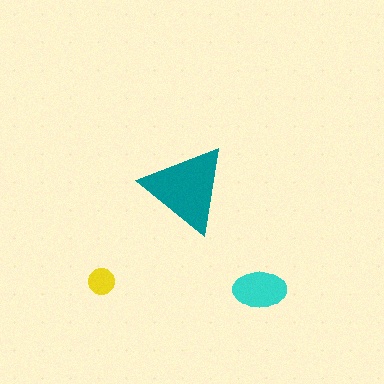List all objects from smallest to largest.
The yellow circle, the cyan ellipse, the teal triangle.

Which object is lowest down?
The cyan ellipse is bottommost.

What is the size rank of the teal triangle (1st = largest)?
1st.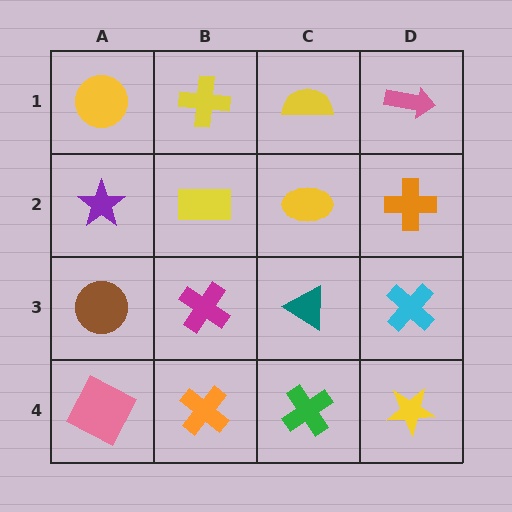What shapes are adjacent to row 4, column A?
A brown circle (row 3, column A), an orange cross (row 4, column B).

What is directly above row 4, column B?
A magenta cross.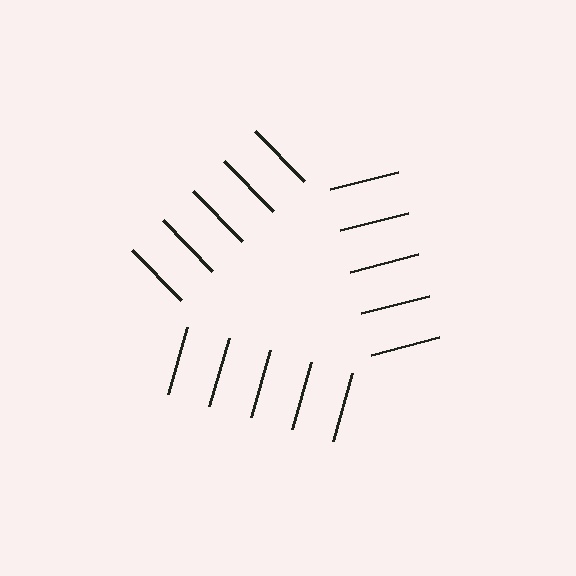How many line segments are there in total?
15 — 5 along each of the 3 edges.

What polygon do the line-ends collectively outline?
An illusory triangle — the line segments terminate on its edges but no continuous stroke is drawn.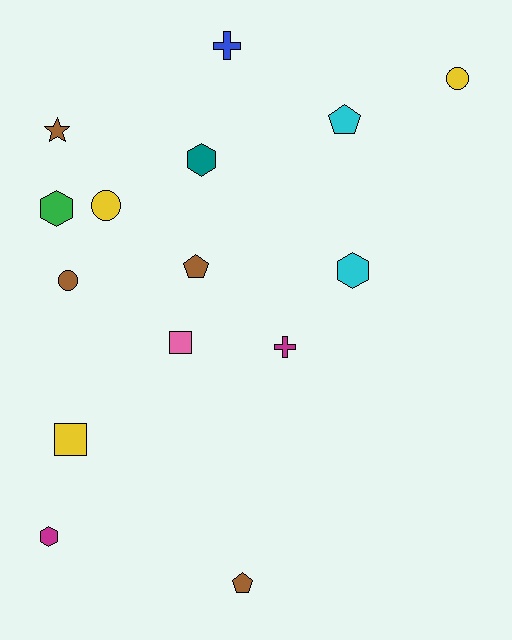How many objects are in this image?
There are 15 objects.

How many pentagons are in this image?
There are 3 pentagons.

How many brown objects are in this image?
There are 4 brown objects.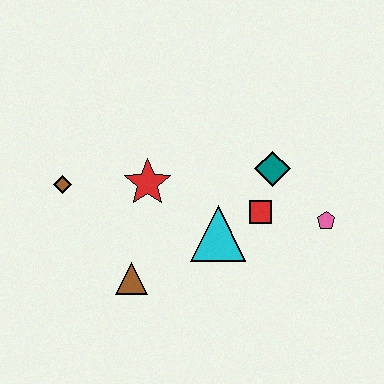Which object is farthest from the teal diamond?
The brown diamond is farthest from the teal diamond.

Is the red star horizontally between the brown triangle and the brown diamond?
No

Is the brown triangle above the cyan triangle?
No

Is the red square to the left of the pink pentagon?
Yes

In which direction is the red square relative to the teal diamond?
The red square is below the teal diamond.